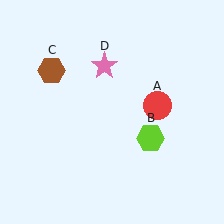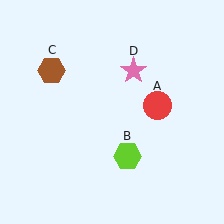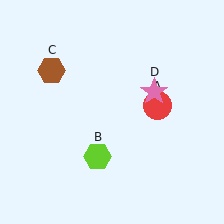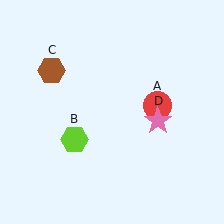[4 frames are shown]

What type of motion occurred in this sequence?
The lime hexagon (object B), pink star (object D) rotated clockwise around the center of the scene.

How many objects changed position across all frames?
2 objects changed position: lime hexagon (object B), pink star (object D).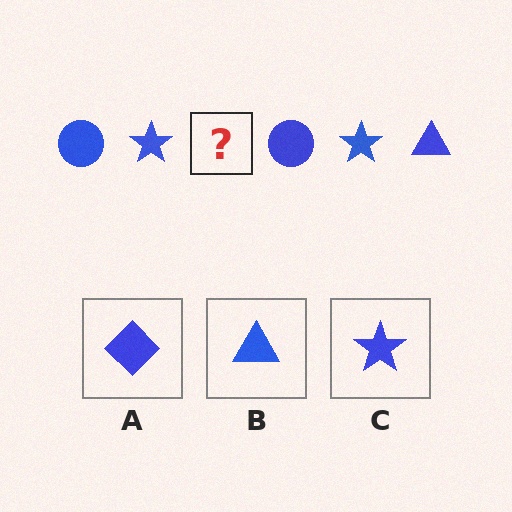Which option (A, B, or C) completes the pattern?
B.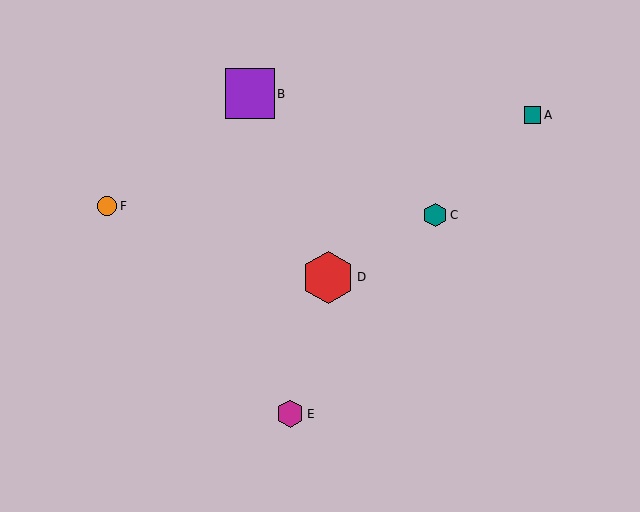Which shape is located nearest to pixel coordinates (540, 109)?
The teal square (labeled A) at (532, 115) is nearest to that location.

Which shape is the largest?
The red hexagon (labeled D) is the largest.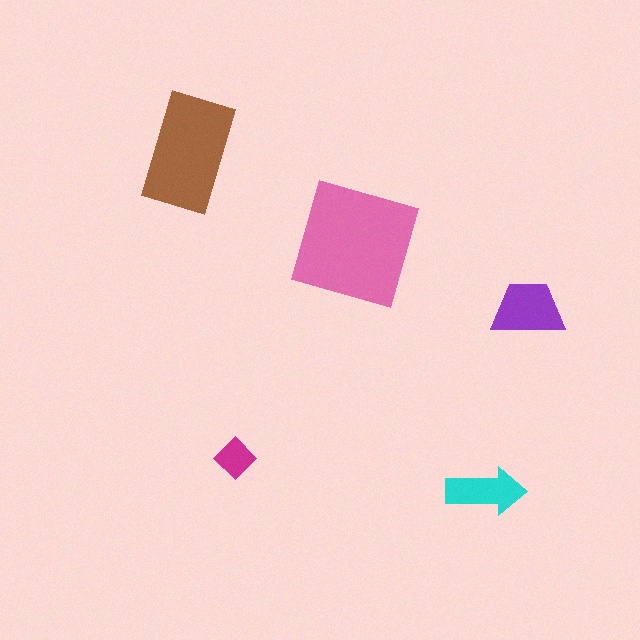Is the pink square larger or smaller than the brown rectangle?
Larger.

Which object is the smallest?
The magenta diamond.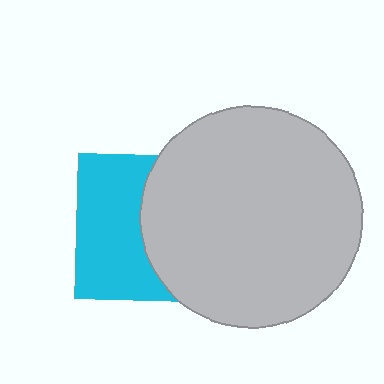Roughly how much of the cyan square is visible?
About half of it is visible (roughly 50%).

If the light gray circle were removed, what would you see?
You would see the complete cyan square.